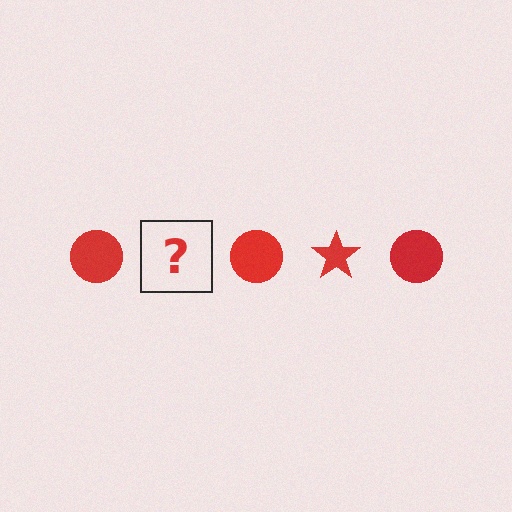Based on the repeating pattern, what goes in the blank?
The blank should be a red star.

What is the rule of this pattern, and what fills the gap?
The rule is that the pattern cycles through circle, star shapes in red. The gap should be filled with a red star.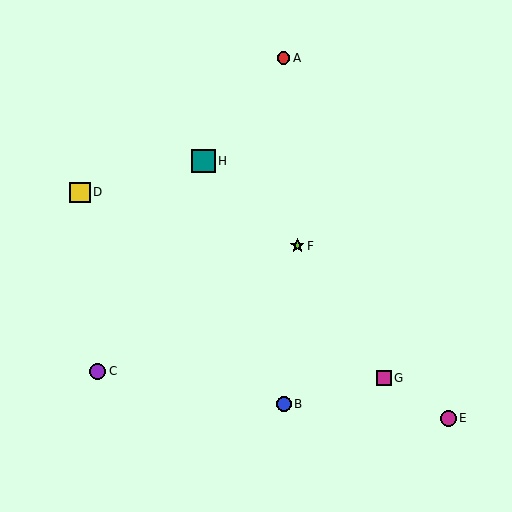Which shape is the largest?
The teal square (labeled H) is the largest.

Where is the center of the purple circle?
The center of the purple circle is at (98, 371).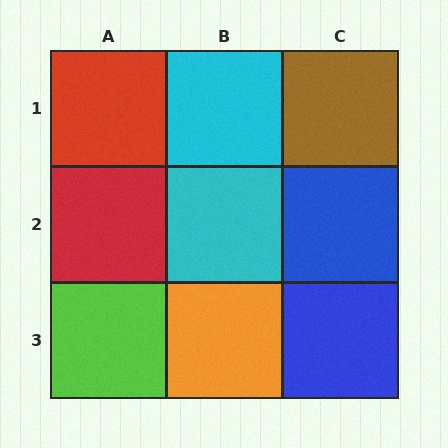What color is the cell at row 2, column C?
Blue.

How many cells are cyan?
2 cells are cyan.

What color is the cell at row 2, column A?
Red.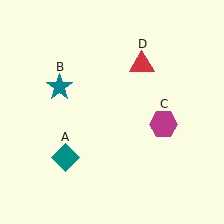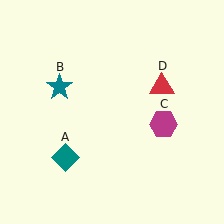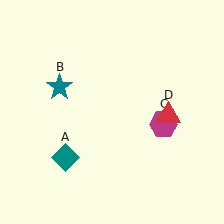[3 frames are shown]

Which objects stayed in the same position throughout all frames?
Teal diamond (object A) and teal star (object B) and magenta hexagon (object C) remained stationary.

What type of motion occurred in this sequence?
The red triangle (object D) rotated clockwise around the center of the scene.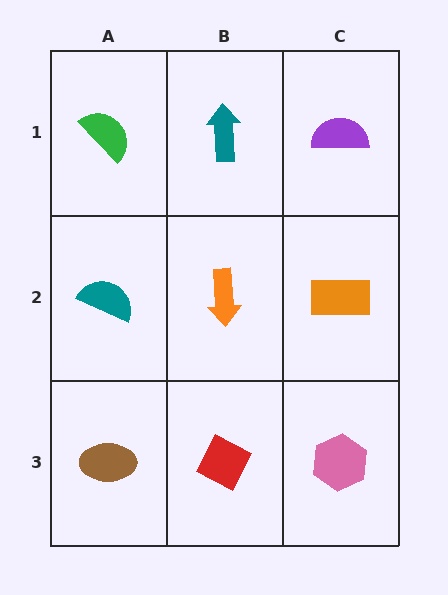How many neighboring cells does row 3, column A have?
2.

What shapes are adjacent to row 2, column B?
A teal arrow (row 1, column B), a red diamond (row 3, column B), a teal semicircle (row 2, column A), an orange rectangle (row 2, column C).